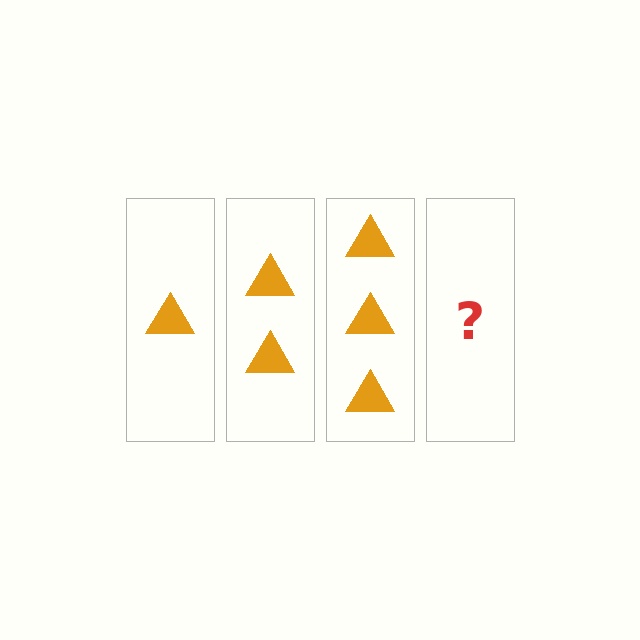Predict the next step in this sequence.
The next step is 4 triangles.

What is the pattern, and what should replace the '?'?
The pattern is that each step adds one more triangle. The '?' should be 4 triangles.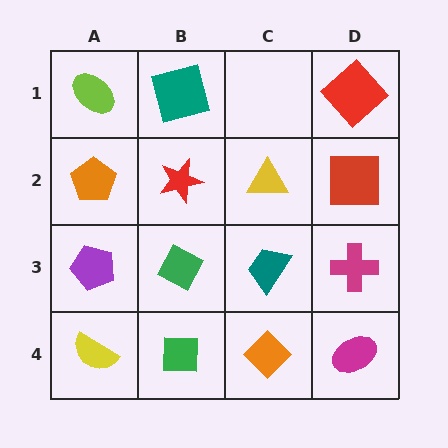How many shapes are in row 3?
4 shapes.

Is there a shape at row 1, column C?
No, that cell is empty.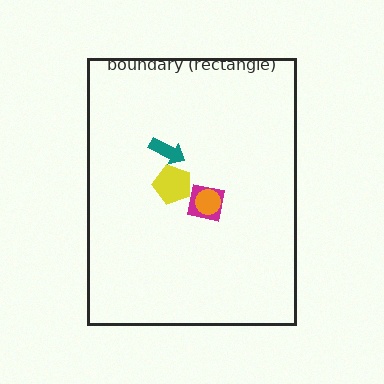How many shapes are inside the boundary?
4 inside, 0 outside.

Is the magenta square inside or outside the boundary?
Inside.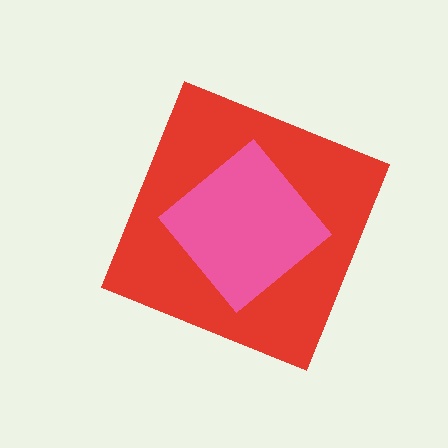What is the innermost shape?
The pink diamond.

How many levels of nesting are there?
2.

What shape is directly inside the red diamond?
The pink diamond.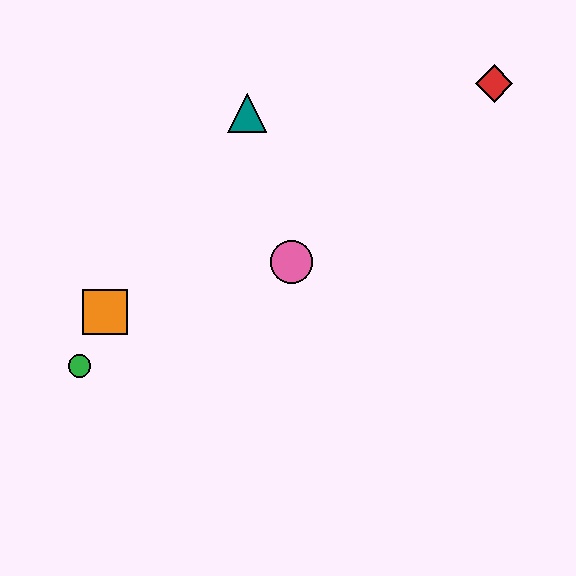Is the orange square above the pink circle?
No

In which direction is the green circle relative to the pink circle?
The green circle is to the left of the pink circle.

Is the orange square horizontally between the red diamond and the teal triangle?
No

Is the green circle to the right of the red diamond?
No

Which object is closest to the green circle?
The orange square is closest to the green circle.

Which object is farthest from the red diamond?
The green circle is farthest from the red diamond.